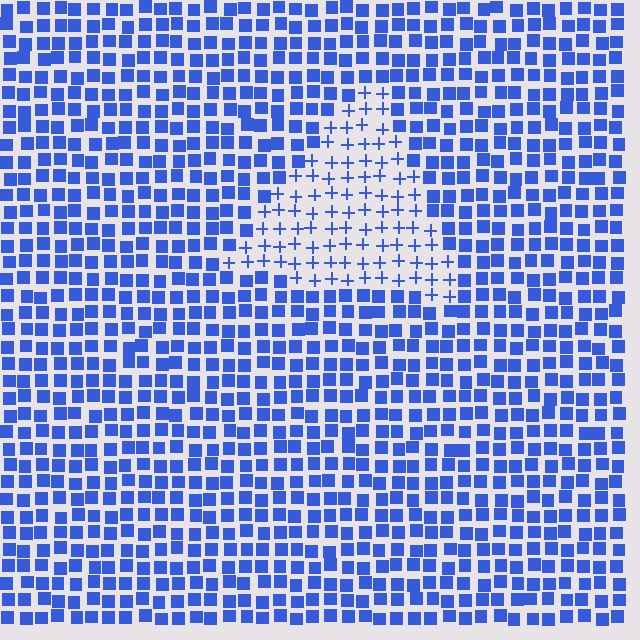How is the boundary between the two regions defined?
The boundary is defined by a change in element shape: plus signs inside vs. squares outside. All elements share the same color and spacing.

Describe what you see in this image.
The image is filled with small blue elements arranged in a uniform grid. A triangle-shaped region contains plus signs, while the surrounding area contains squares. The boundary is defined purely by the change in element shape.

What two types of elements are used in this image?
The image uses plus signs inside the triangle region and squares outside it.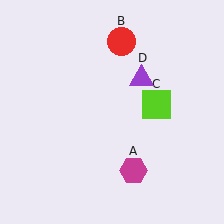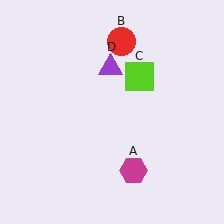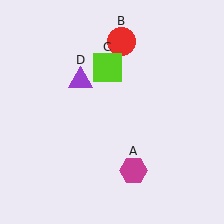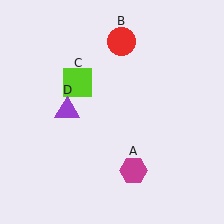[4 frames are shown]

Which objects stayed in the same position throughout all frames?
Magenta hexagon (object A) and red circle (object B) remained stationary.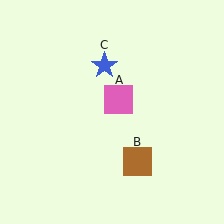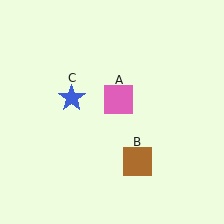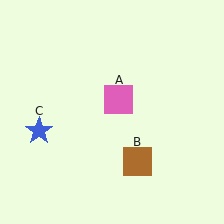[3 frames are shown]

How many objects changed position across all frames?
1 object changed position: blue star (object C).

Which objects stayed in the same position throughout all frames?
Pink square (object A) and brown square (object B) remained stationary.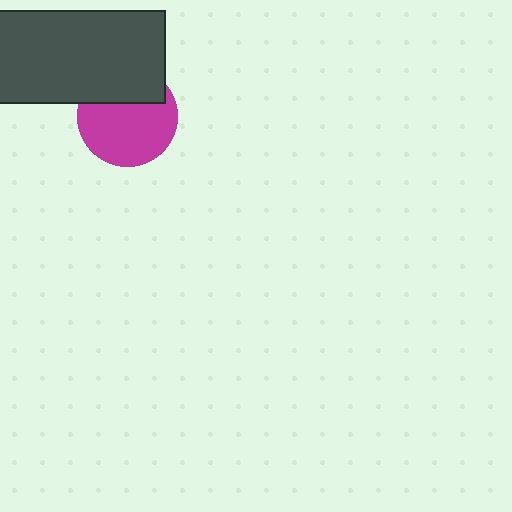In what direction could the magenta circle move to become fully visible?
The magenta circle could move down. That would shift it out from behind the dark gray rectangle entirely.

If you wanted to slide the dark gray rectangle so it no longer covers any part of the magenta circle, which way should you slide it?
Slide it up — that is the most direct way to separate the two shapes.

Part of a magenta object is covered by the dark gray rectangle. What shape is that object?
It is a circle.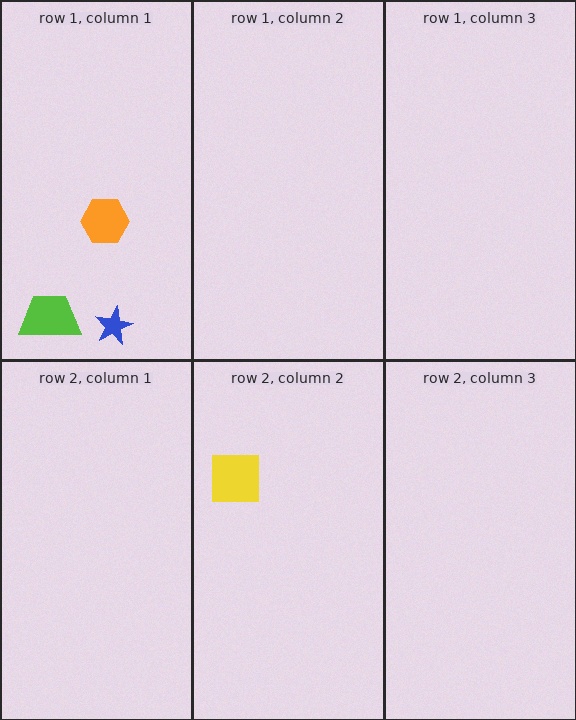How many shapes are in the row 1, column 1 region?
3.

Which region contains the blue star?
The row 1, column 1 region.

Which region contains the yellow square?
The row 2, column 2 region.